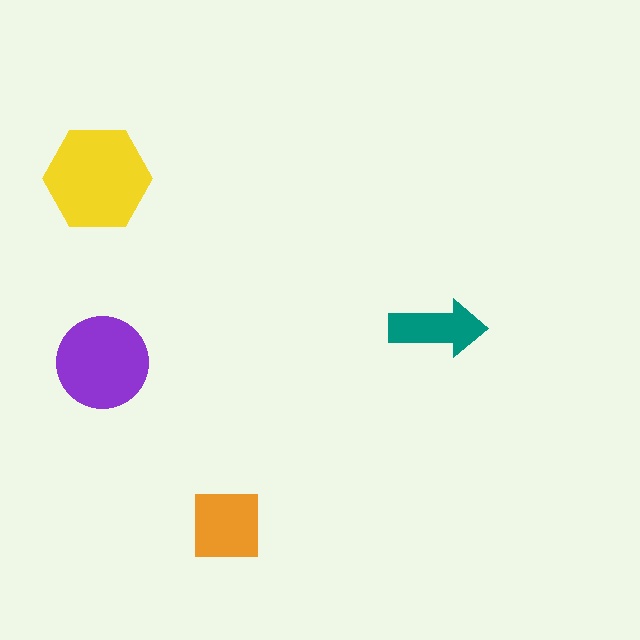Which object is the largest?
The yellow hexagon.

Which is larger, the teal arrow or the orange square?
The orange square.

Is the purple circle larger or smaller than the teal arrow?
Larger.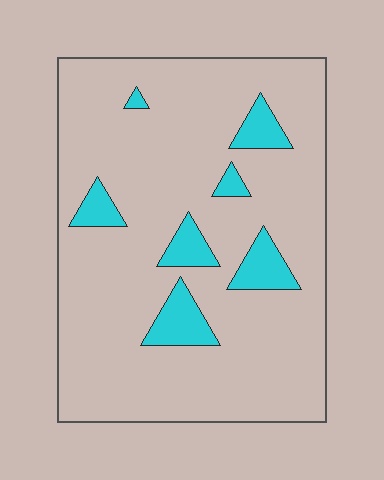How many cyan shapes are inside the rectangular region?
7.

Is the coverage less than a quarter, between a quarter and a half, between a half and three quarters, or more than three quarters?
Less than a quarter.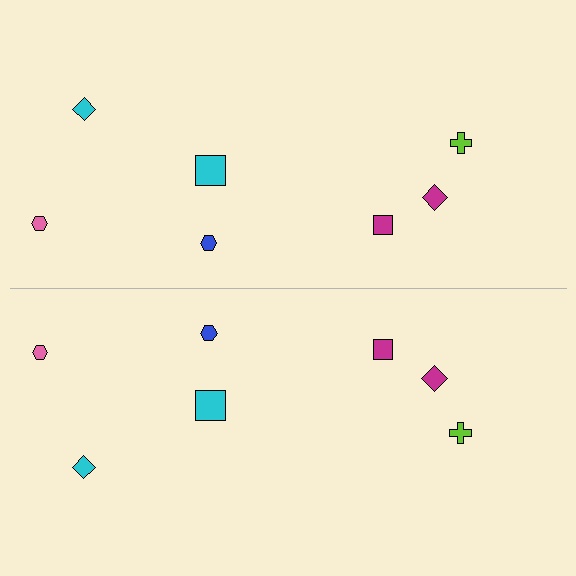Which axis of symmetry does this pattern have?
The pattern has a horizontal axis of symmetry running through the center of the image.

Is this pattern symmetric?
Yes, this pattern has bilateral (reflection) symmetry.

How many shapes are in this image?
There are 14 shapes in this image.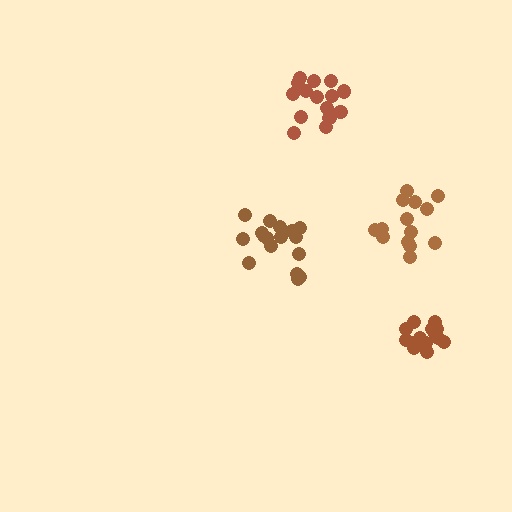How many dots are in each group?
Group 1: 14 dots, Group 2: 17 dots, Group 3: 14 dots, Group 4: 15 dots (60 total).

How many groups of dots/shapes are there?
There are 4 groups.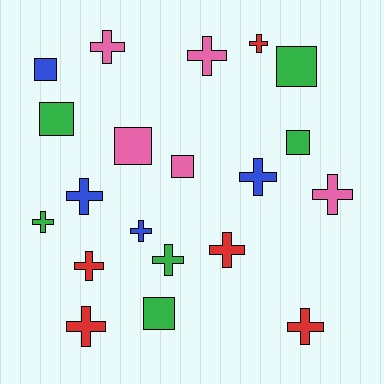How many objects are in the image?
There are 20 objects.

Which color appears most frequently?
Green, with 6 objects.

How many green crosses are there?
There are 2 green crosses.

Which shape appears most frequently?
Cross, with 13 objects.